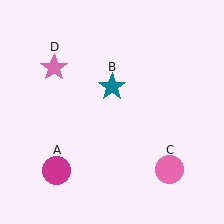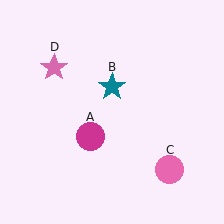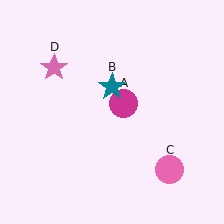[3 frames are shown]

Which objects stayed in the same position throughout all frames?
Teal star (object B) and pink circle (object C) and pink star (object D) remained stationary.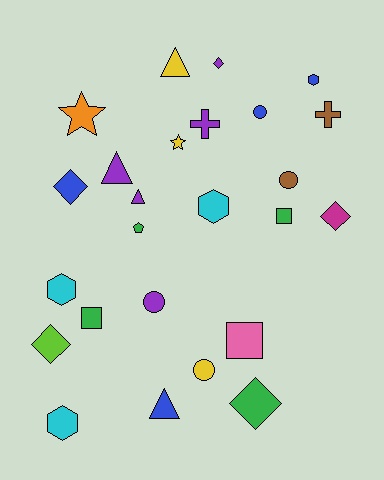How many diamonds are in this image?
There are 5 diamonds.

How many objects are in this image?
There are 25 objects.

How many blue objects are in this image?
There are 4 blue objects.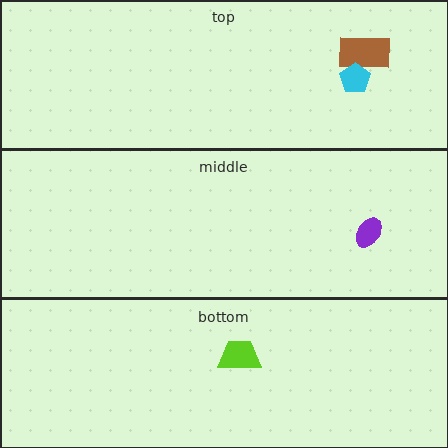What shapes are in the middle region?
The purple ellipse.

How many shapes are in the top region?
2.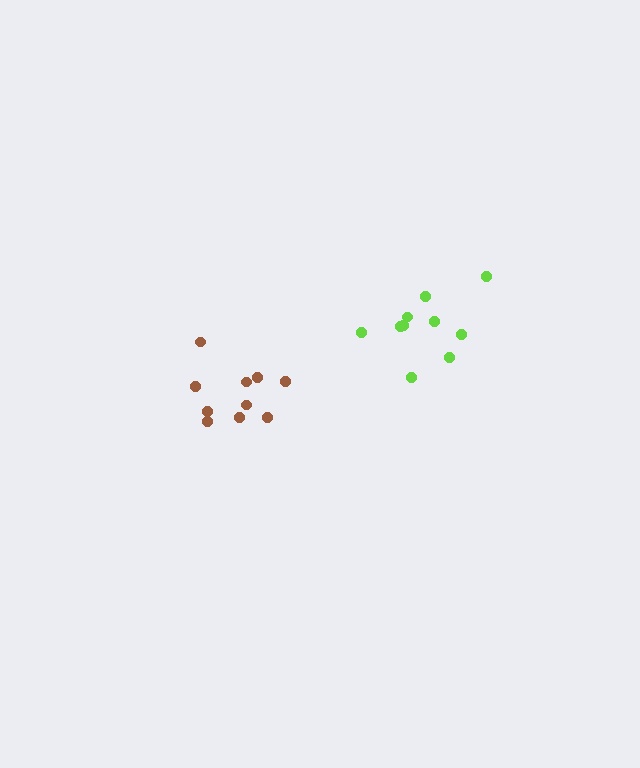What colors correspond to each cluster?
The clusters are colored: lime, brown.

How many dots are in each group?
Group 1: 10 dots, Group 2: 10 dots (20 total).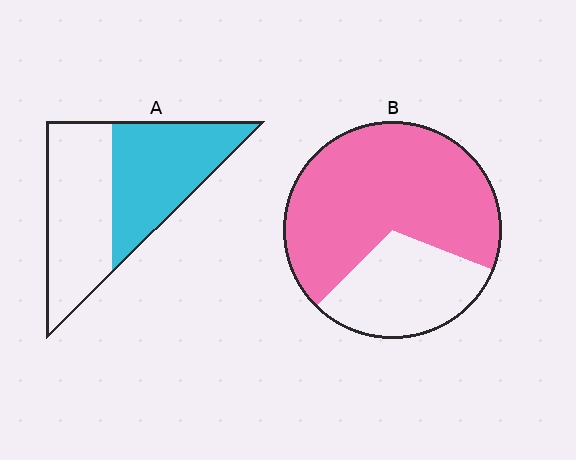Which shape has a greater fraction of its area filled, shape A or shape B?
Shape B.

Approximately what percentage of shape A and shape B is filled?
A is approximately 50% and B is approximately 70%.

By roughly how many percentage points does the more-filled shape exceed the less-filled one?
By roughly 20 percentage points (B over A).